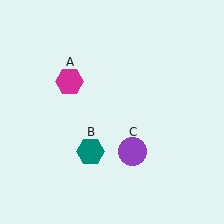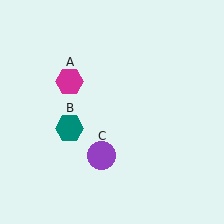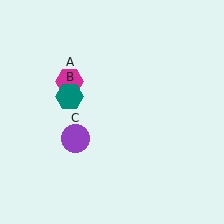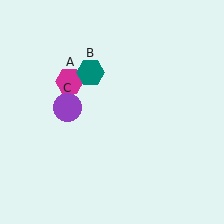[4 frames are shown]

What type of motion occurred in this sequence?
The teal hexagon (object B), purple circle (object C) rotated clockwise around the center of the scene.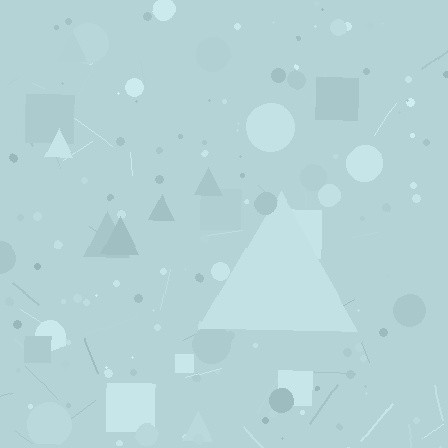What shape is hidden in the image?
A triangle is hidden in the image.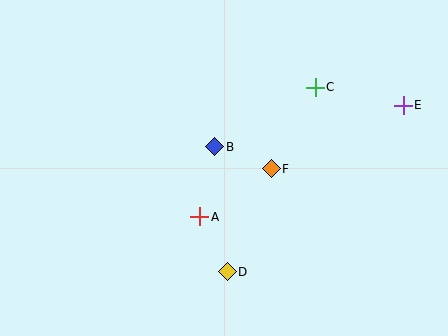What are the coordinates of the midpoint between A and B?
The midpoint between A and B is at (207, 182).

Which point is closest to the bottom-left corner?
Point A is closest to the bottom-left corner.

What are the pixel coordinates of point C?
Point C is at (315, 87).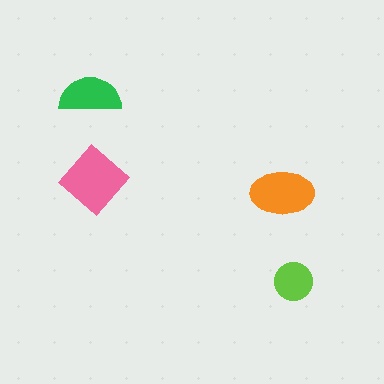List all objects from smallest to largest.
The lime circle, the green semicircle, the orange ellipse, the pink diamond.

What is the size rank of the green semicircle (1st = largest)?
3rd.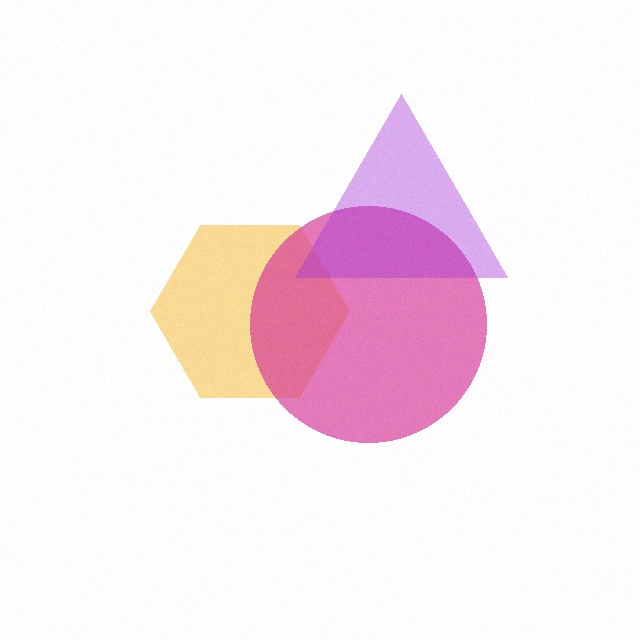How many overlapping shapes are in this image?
There are 3 overlapping shapes in the image.